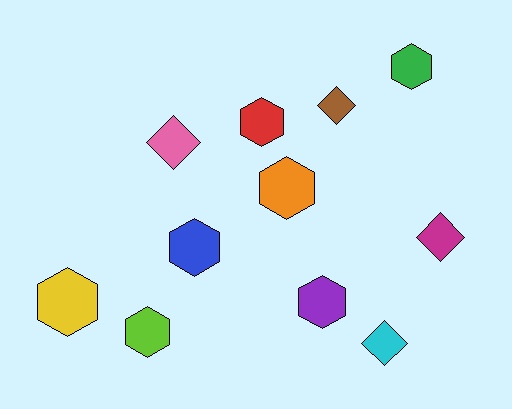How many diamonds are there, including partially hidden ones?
There are 4 diamonds.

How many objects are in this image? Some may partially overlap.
There are 11 objects.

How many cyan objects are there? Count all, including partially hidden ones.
There is 1 cyan object.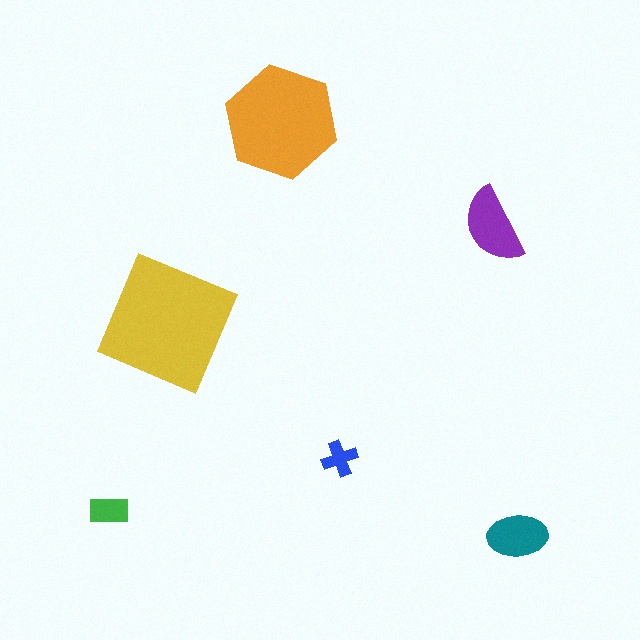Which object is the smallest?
The blue cross.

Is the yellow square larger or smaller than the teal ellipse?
Larger.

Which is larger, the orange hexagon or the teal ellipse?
The orange hexagon.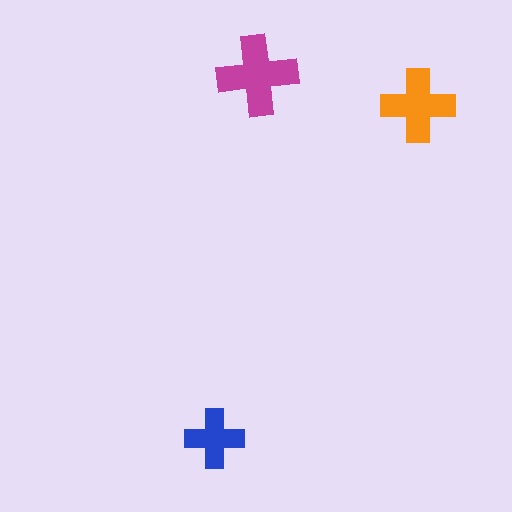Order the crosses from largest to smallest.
the magenta one, the orange one, the blue one.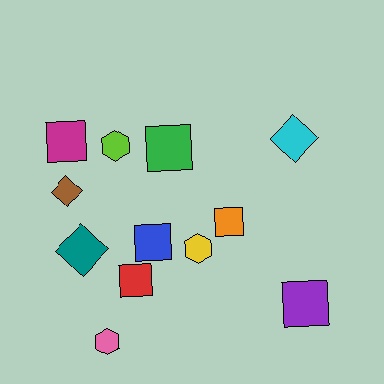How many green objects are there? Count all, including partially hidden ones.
There is 1 green object.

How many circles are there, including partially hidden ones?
There are no circles.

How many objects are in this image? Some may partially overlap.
There are 12 objects.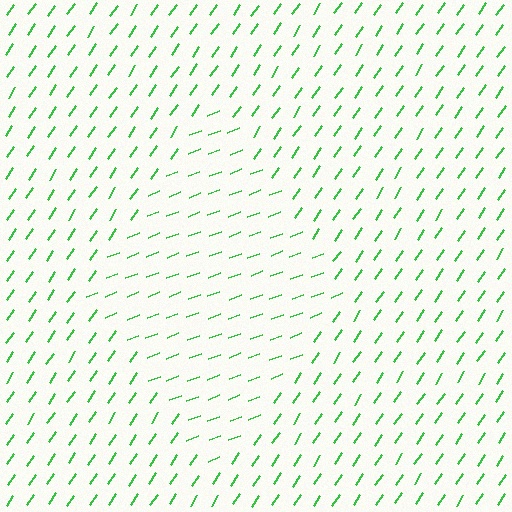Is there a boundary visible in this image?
Yes, there is a texture boundary formed by a change in line orientation.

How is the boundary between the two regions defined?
The boundary is defined purely by a change in line orientation (approximately 36 degrees difference). All lines are the same color and thickness.